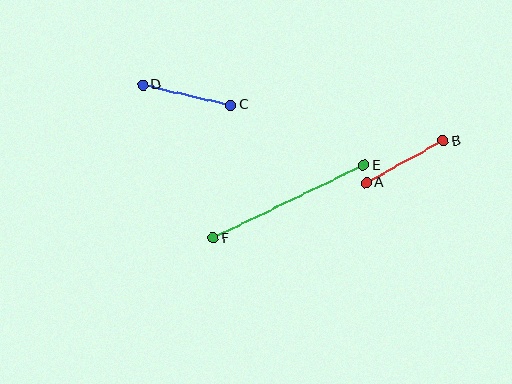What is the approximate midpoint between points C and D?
The midpoint is at approximately (187, 95) pixels.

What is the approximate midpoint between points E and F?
The midpoint is at approximately (289, 202) pixels.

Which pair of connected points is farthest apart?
Points E and F are farthest apart.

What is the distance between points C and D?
The distance is approximately 91 pixels.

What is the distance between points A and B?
The distance is approximately 88 pixels.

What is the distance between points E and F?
The distance is approximately 168 pixels.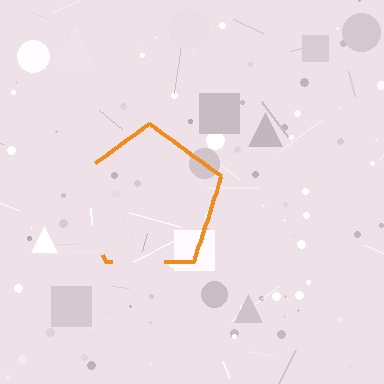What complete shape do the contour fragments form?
The contour fragments form a pentagon.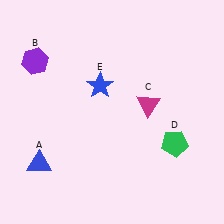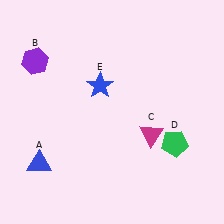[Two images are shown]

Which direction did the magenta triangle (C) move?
The magenta triangle (C) moved down.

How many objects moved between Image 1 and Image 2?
1 object moved between the two images.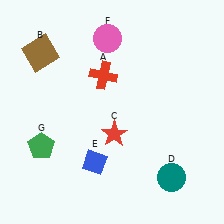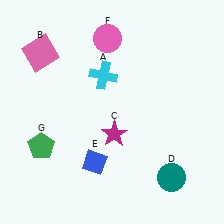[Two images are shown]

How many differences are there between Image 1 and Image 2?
There are 3 differences between the two images.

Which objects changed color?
A changed from red to cyan. B changed from brown to pink. C changed from red to magenta.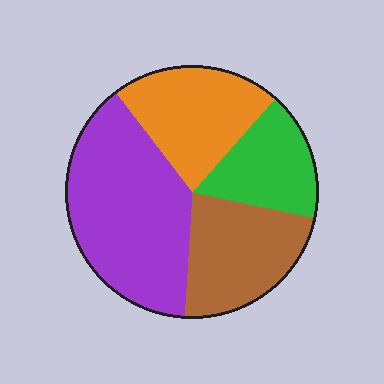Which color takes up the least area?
Green, at roughly 15%.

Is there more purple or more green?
Purple.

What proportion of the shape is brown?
Brown covers around 20% of the shape.